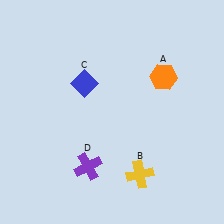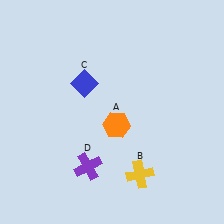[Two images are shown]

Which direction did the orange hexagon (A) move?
The orange hexagon (A) moved down.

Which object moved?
The orange hexagon (A) moved down.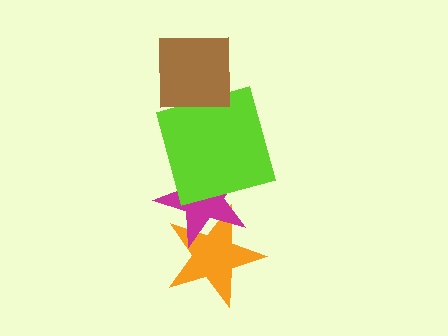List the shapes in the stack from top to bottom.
From top to bottom: the brown square, the lime square, the magenta star, the orange star.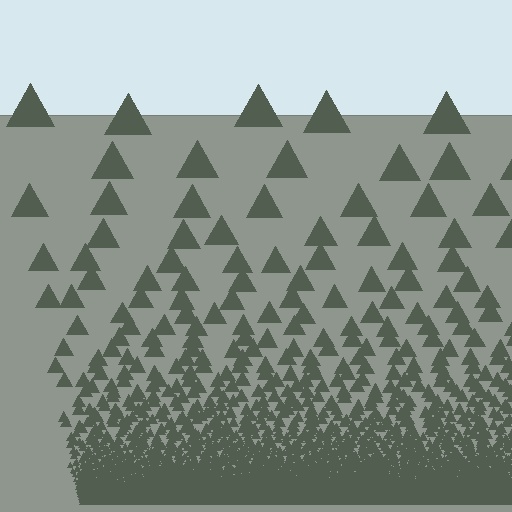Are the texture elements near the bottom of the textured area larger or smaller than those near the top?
Smaller. The gradient is inverted — elements near the bottom are smaller and denser.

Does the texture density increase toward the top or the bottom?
Density increases toward the bottom.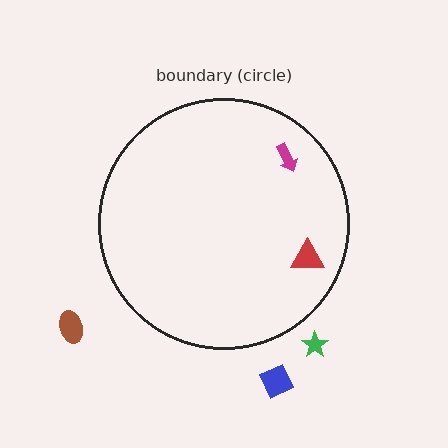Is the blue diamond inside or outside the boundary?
Outside.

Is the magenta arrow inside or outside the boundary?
Inside.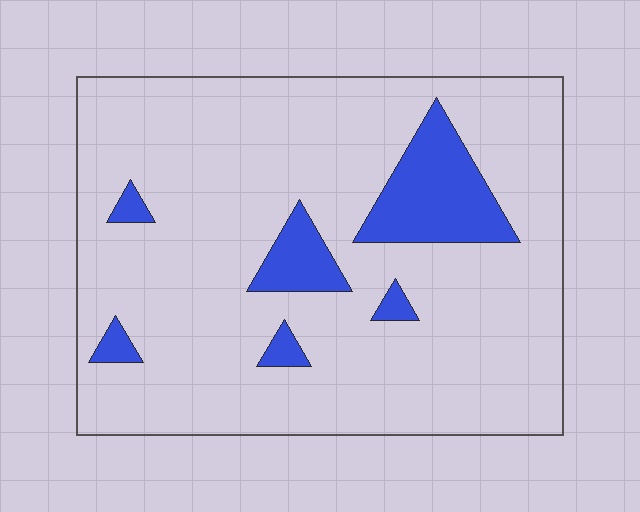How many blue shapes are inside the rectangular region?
6.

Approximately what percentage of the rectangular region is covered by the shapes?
Approximately 15%.